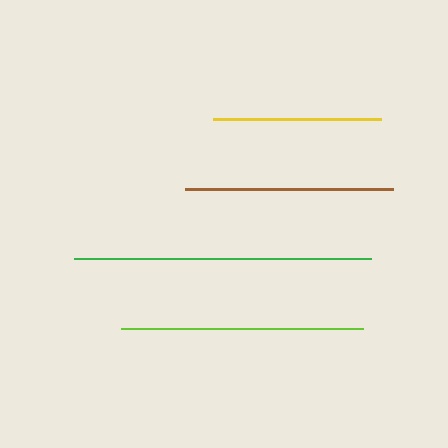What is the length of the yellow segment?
The yellow segment is approximately 167 pixels long.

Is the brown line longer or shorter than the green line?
The green line is longer than the brown line.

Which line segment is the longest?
The green line is the longest at approximately 296 pixels.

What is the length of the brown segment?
The brown segment is approximately 208 pixels long.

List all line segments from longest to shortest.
From longest to shortest: green, lime, brown, yellow.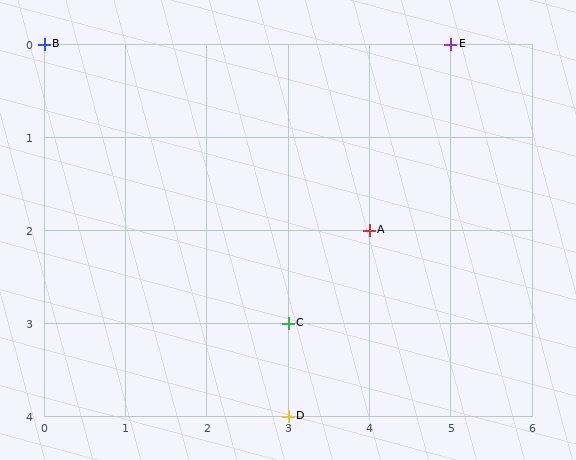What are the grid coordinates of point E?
Point E is at grid coordinates (5, 0).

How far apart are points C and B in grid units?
Points C and B are 3 columns and 3 rows apart (about 4.2 grid units diagonally).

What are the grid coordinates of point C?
Point C is at grid coordinates (3, 3).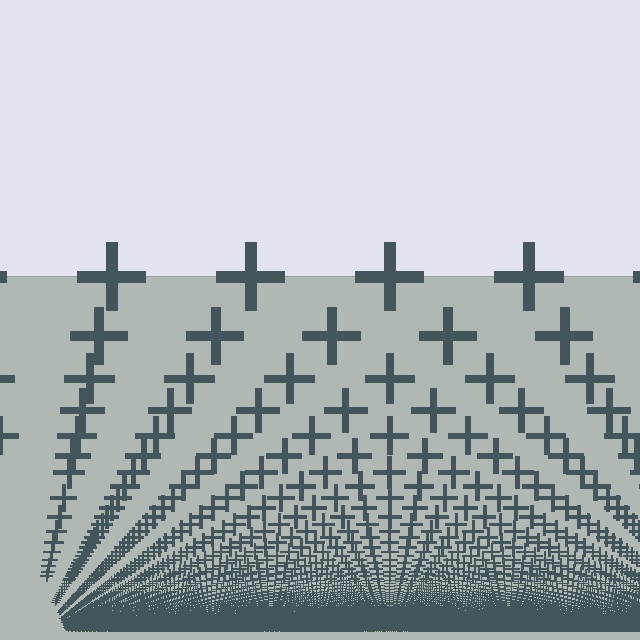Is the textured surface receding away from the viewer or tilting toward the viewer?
The surface appears to tilt toward the viewer. Texture elements get larger and sparser toward the top.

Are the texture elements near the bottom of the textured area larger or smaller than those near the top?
Smaller. The gradient is inverted — elements near the bottom are smaller and denser.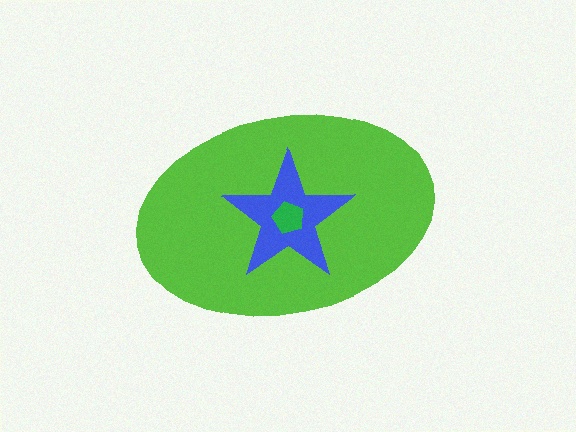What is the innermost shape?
The green pentagon.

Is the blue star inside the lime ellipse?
Yes.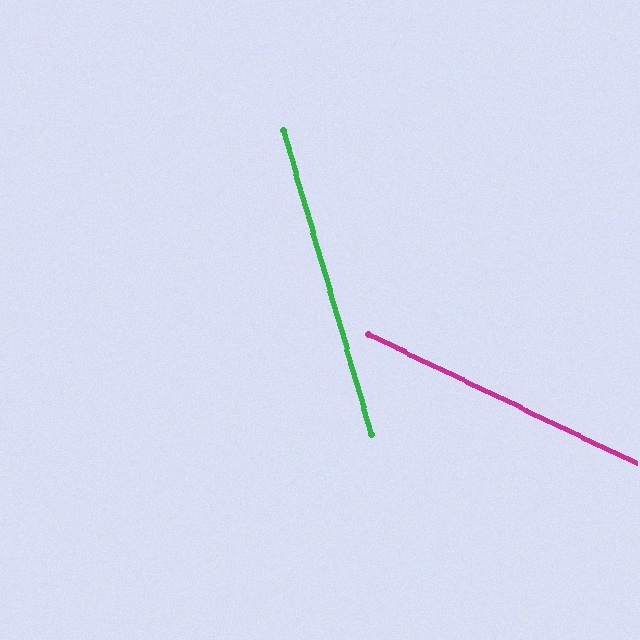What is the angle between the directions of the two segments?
Approximately 48 degrees.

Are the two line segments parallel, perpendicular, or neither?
Neither parallel nor perpendicular — they differ by about 48°.